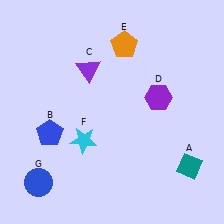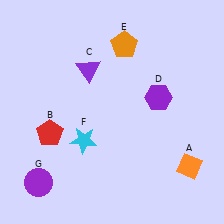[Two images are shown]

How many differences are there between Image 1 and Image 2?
There are 3 differences between the two images.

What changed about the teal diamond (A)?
In Image 1, A is teal. In Image 2, it changed to orange.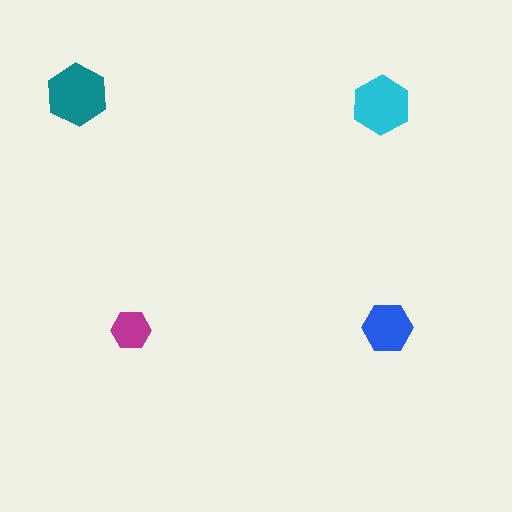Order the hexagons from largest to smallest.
the teal one, the cyan one, the blue one, the magenta one.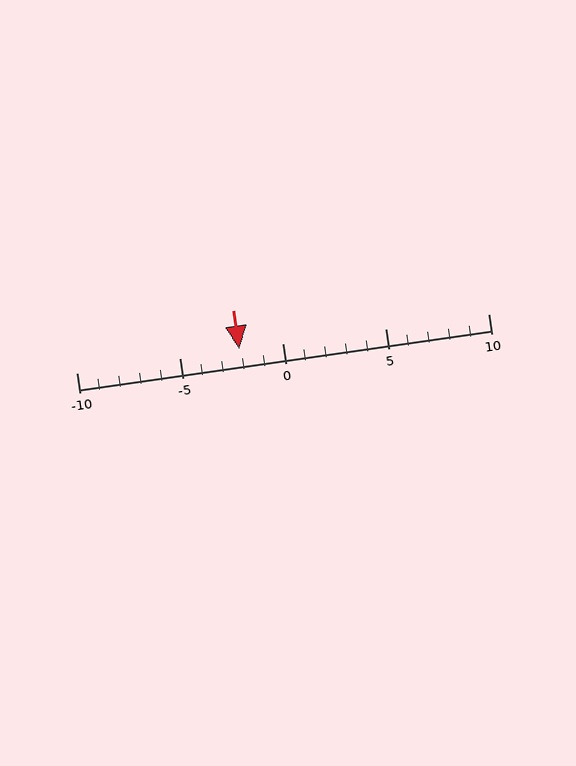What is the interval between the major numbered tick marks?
The major tick marks are spaced 5 units apart.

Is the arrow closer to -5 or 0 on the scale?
The arrow is closer to 0.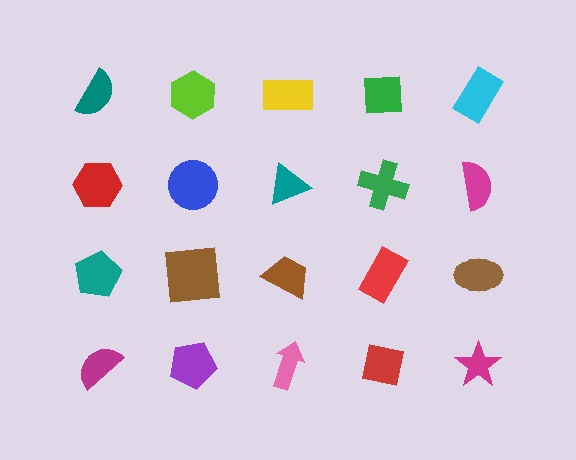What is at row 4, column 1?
A magenta semicircle.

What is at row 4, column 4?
A red square.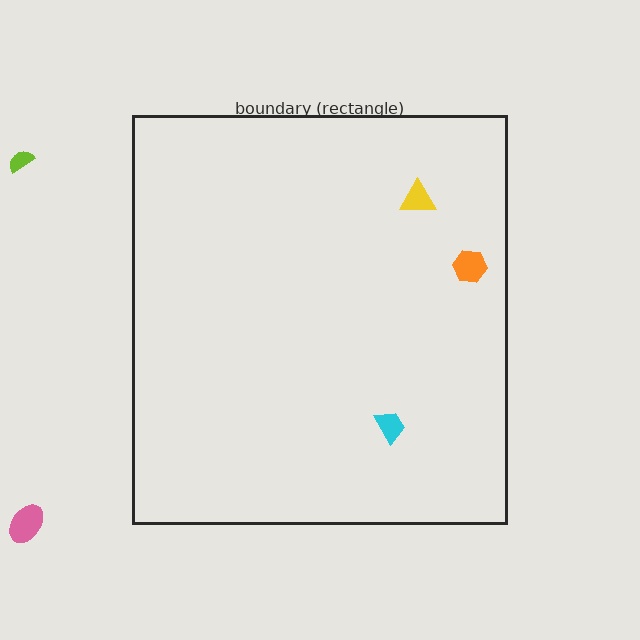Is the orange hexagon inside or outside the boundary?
Inside.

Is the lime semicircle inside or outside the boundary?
Outside.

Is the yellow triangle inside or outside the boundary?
Inside.